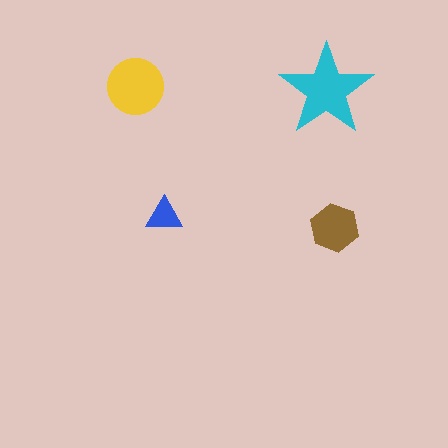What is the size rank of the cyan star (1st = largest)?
1st.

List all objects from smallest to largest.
The blue triangle, the brown hexagon, the yellow circle, the cyan star.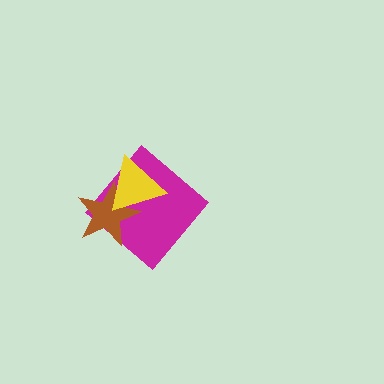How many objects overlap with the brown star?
2 objects overlap with the brown star.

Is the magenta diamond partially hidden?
Yes, it is partially covered by another shape.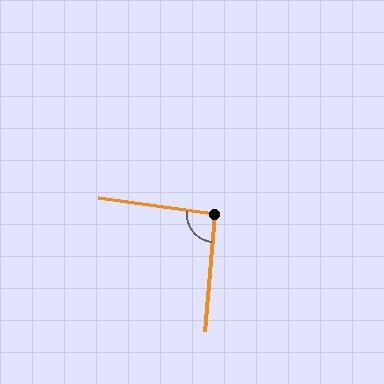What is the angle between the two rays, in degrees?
Approximately 93 degrees.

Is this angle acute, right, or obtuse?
It is approximately a right angle.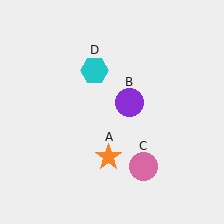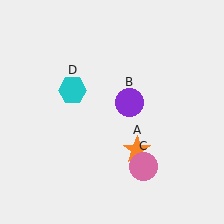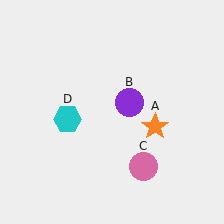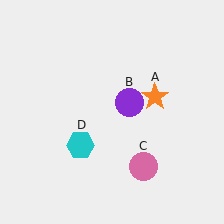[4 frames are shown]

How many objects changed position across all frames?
2 objects changed position: orange star (object A), cyan hexagon (object D).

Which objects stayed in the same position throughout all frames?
Purple circle (object B) and pink circle (object C) remained stationary.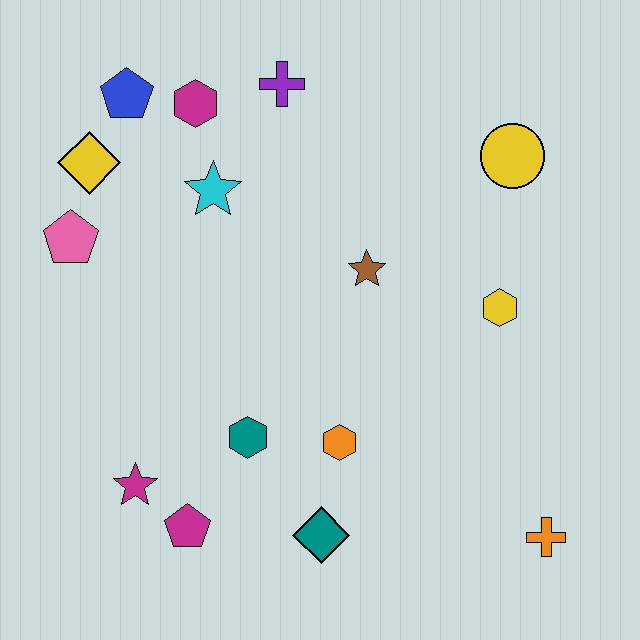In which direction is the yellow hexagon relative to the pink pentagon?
The yellow hexagon is to the right of the pink pentagon.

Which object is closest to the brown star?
The yellow hexagon is closest to the brown star.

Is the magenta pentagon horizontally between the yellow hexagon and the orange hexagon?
No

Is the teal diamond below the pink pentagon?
Yes